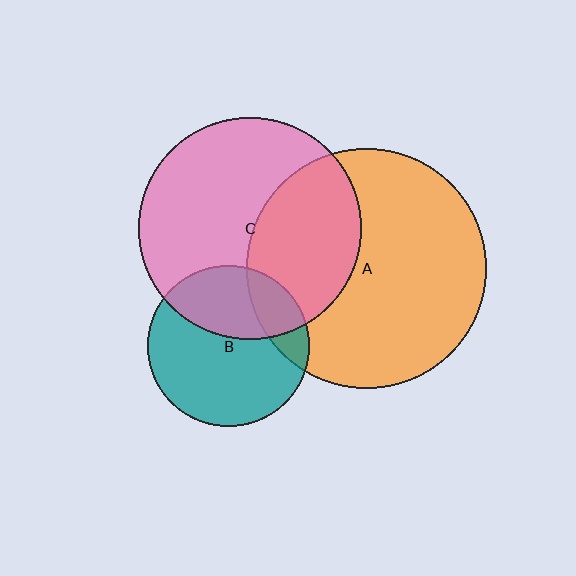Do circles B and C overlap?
Yes.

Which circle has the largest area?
Circle A (orange).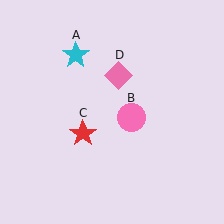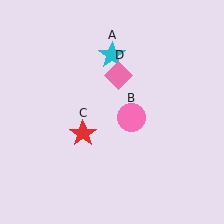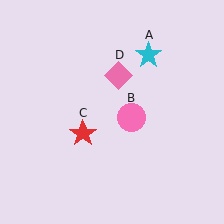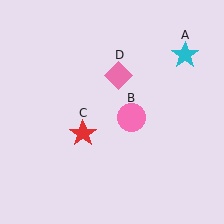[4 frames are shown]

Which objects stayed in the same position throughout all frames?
Pink circle (object B) and red star (object C) and pink diamond (object D) remained stationary.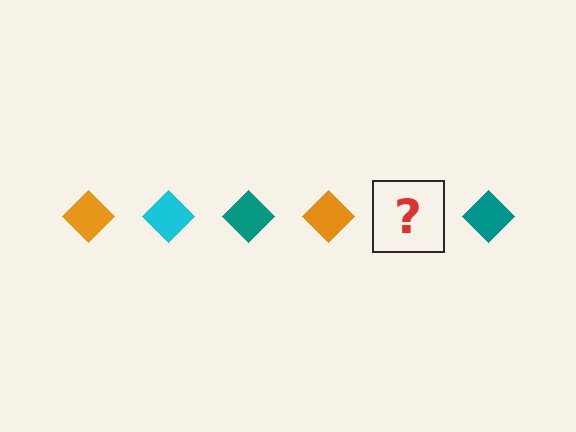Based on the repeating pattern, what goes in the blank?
The blank should be a cyan diamond.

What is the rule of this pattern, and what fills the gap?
The rule is that the pattern cycles through orange, cyan, teal diamonds. The gap should be filled with a cyan diamond.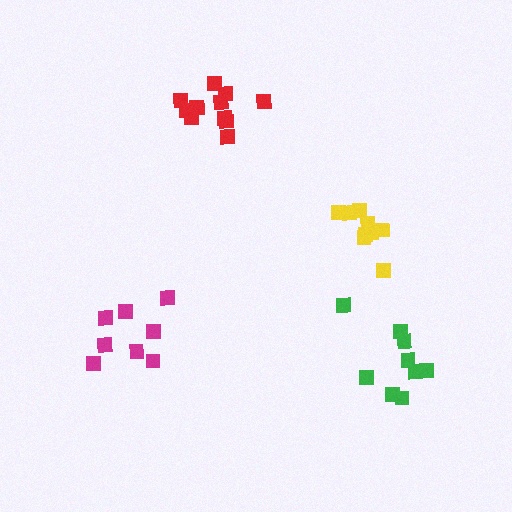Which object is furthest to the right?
The green cluster is rightmost.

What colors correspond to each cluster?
The clusters are colored: magenta, yellow, red, green.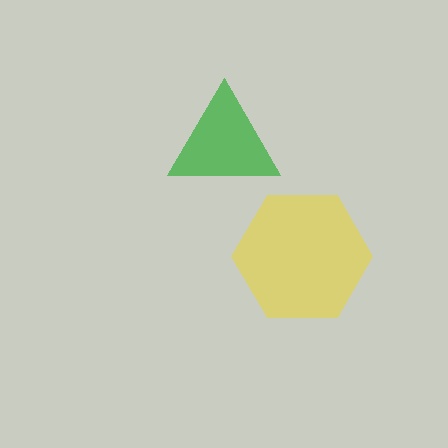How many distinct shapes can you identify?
There are 2 distinct shapes: a green triangle, a yellow hexagon.